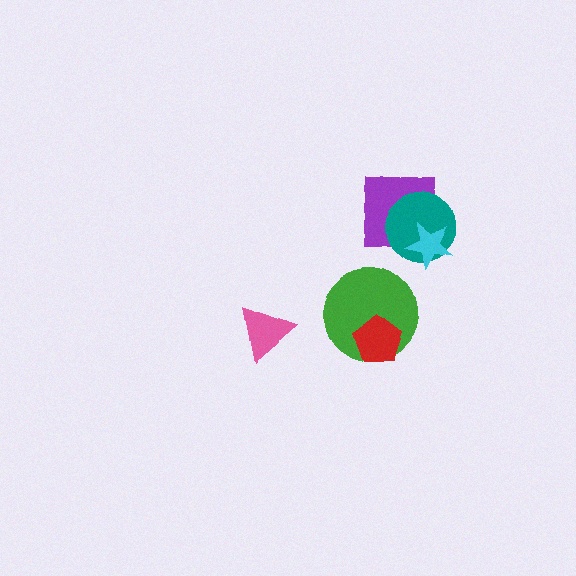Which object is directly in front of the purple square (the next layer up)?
The teal circle is directly in front of the purple square.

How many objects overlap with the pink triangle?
0 objects overlap with the pink triangle.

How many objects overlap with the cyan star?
2 objects overlap with the cyan star.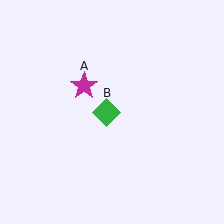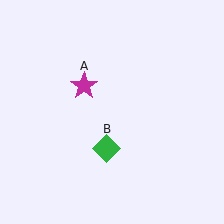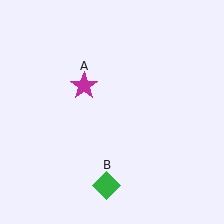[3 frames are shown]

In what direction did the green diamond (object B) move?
The green diamond (object B) moved down.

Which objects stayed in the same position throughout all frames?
Magenta star (object A) remained stationary.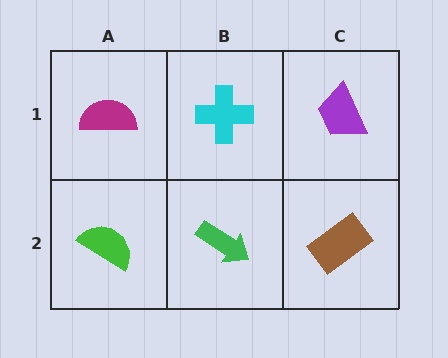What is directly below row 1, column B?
A green arrow.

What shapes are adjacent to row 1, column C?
A brown rectangle (row 2, column C), a cyan cross (row 1, column B).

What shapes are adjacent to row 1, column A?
A green semicircle (row 2, column A), a cyan cross (row 1, column B).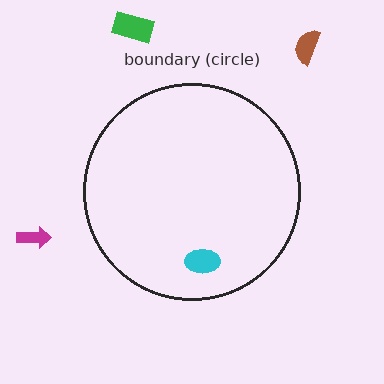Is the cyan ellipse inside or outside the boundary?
Inside.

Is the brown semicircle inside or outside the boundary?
Outside.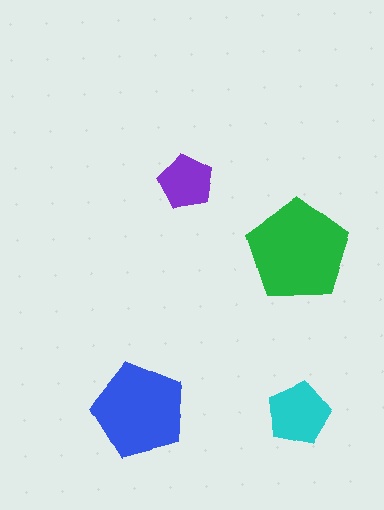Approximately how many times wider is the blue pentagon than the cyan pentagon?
About 1.5 times wider.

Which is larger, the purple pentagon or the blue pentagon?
The blue one.